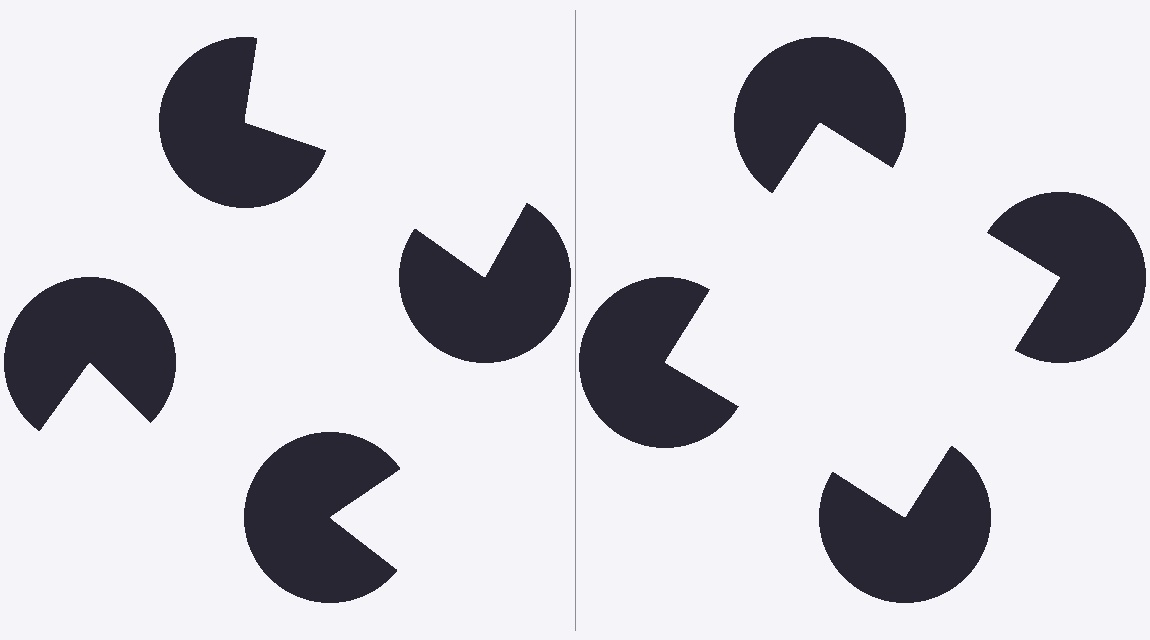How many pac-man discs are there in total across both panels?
8 — 4 on each side.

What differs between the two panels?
The pac-man discs are positioned identically on both sides; only the wedge orientations differ. On the right they align to a square; on the left they are misaligned.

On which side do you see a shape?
An illusory square appears on the right side. On the left side the wedge cuts are rotated, so no coherent shape forms.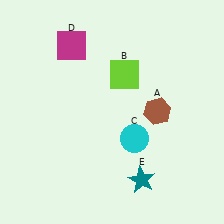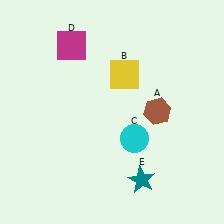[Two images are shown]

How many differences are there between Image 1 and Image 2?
There is 1 difference between the two images.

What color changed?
The square (B) changed from lime in Image 1 to yellow in Image 2.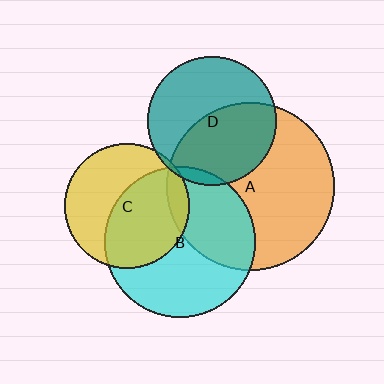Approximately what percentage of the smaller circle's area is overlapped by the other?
Approximately 50%.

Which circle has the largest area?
Circle A (orange).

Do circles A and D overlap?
Yes.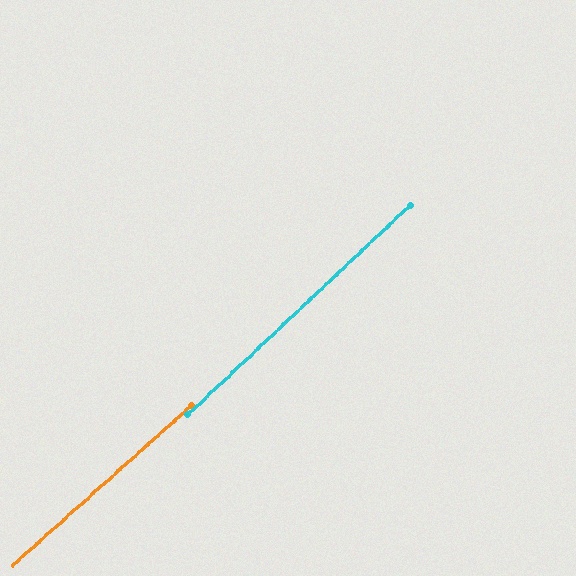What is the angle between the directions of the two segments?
Approximately 2 degrees.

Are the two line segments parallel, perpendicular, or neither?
Parallel — their directions differ by only 1.7°.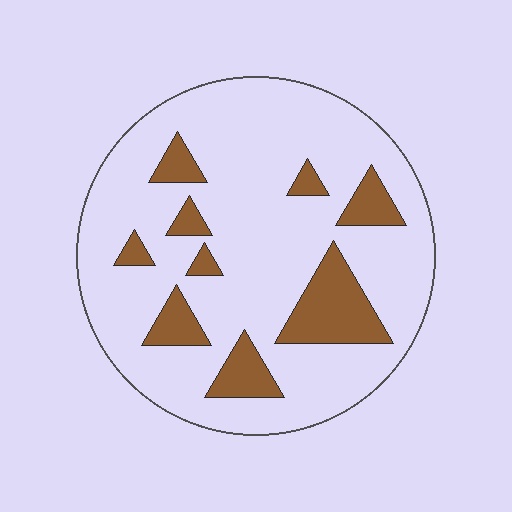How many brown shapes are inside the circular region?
9.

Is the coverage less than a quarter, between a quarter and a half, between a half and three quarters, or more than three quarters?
Less than a quarter.